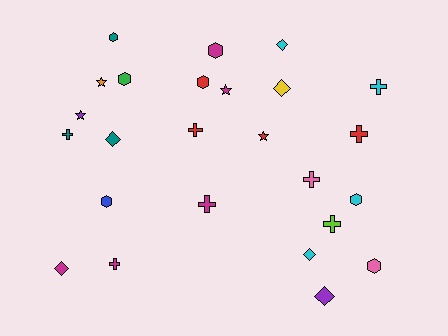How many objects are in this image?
There are 25 objects.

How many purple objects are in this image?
There are 2 purple objects.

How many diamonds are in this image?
There are 6 diamonds.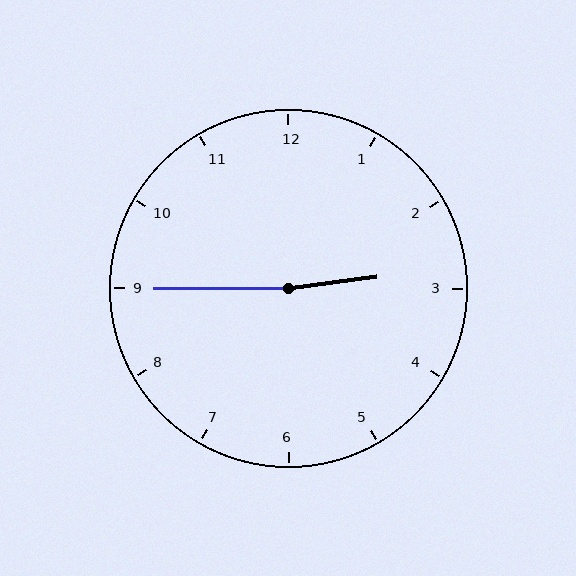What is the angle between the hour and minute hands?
Approximately 172 degrees.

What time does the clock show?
2:45.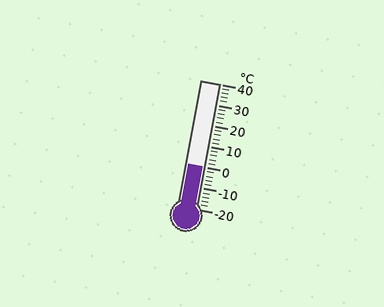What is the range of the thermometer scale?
The thermometer scale ranges from -20°C to 40°C.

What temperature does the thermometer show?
The thermometer shows approximately 0°C.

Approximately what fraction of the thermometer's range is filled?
The thermometer is filled to approximately 35% of its range.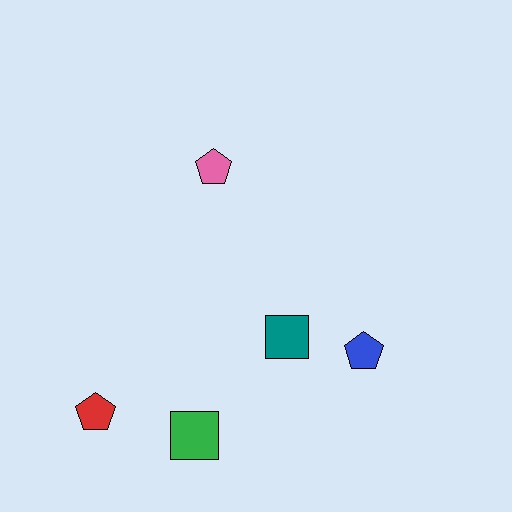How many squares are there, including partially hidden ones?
There are 2 squares.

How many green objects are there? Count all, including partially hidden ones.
There is 1 green object.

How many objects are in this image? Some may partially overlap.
There are 5 objects.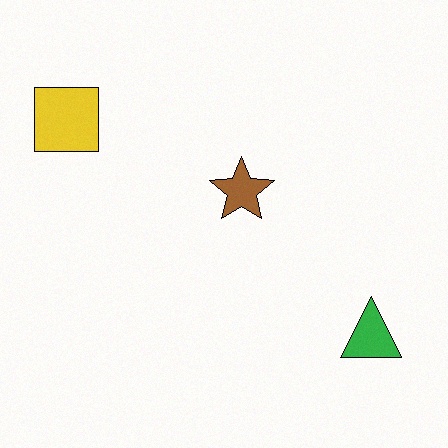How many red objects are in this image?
There are no red objects.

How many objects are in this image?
There are 3 objects.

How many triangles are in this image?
There is 1 triangle.